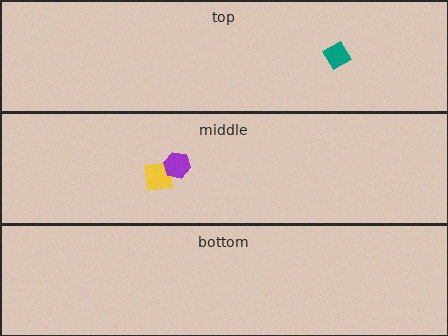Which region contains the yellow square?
The middle region.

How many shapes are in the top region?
1.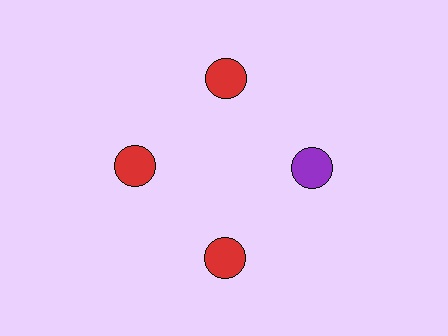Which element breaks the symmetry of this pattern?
The purple circle at roughly the 3 o'clock position breaks the symmetry. All other shapes are red circles.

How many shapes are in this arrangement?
There are 4 shapes arranged in a ring pattern.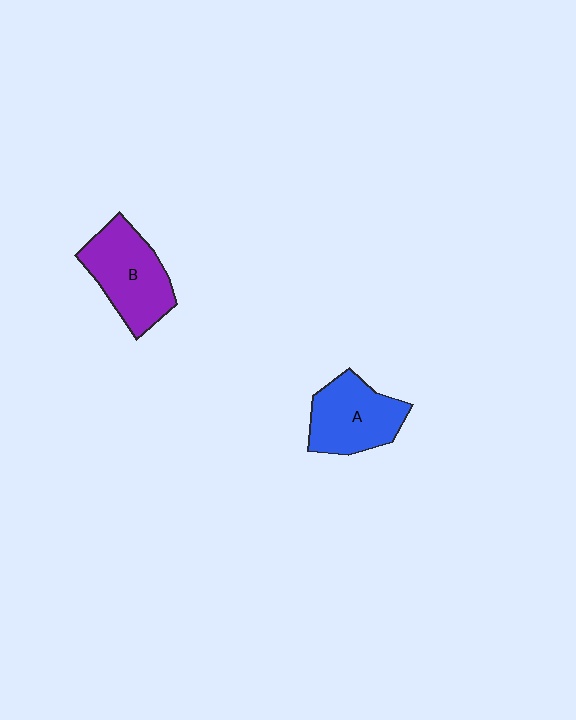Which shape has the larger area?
Shape B (purple).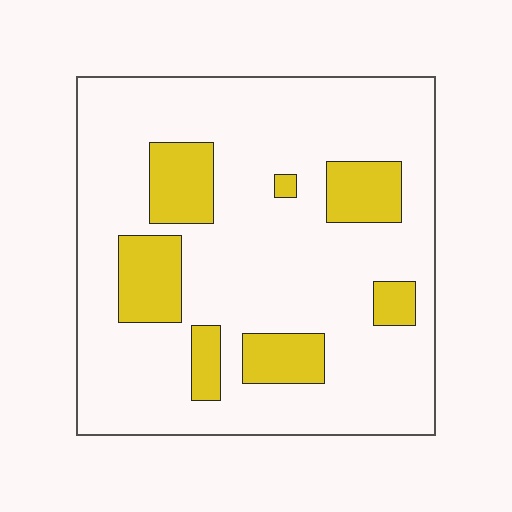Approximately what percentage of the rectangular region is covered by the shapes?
Approximately 20%.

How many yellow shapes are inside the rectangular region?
7.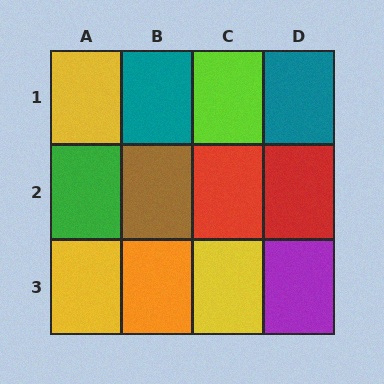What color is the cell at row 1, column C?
Lime.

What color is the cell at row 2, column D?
Red.